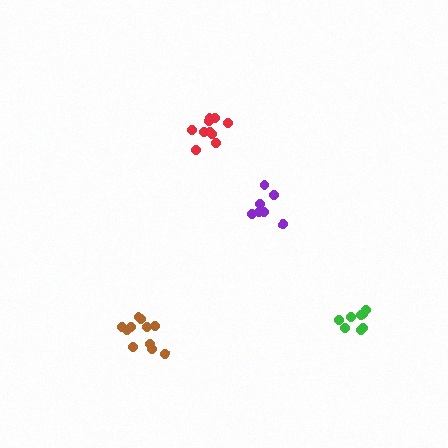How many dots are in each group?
Group 1: 10 dots, Group 2: 11 dots, Group 3: 7 dots, Group 4: 8 dots (36 total).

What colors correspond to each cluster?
The clusters are colored: red, brown, purple, green.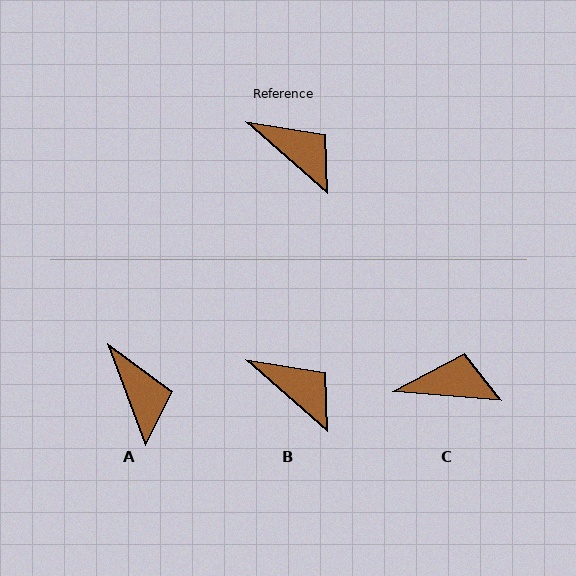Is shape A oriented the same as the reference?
No, it is off by about 28 degrees.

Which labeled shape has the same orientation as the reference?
B.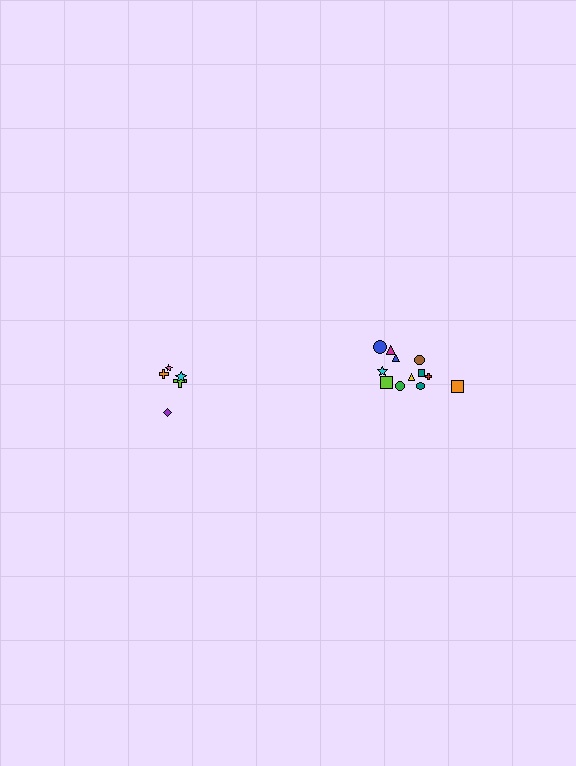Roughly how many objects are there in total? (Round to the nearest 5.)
Roughly 15 objects in total.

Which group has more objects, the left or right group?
The right group.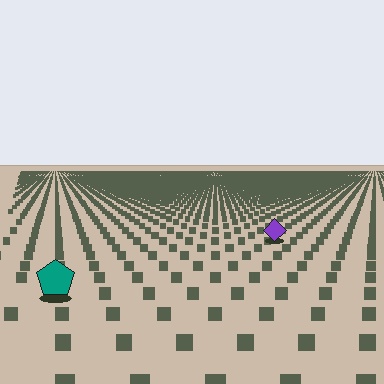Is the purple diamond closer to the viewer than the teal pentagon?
No. The teal pentagon is closer — you can tell from the texture gradient: the ground texture is coarser near it.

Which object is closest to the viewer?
The teal pentagon is closest. The texture marks near it are larger and more spread out.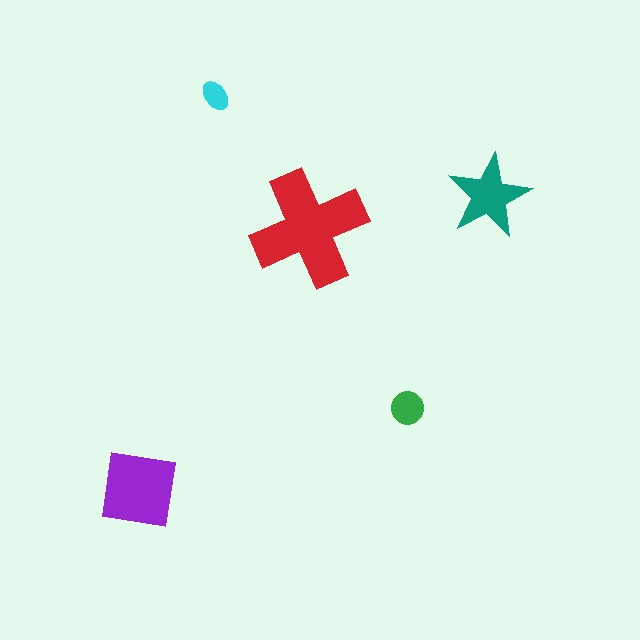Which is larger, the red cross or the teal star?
The red cross.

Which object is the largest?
The red cross.